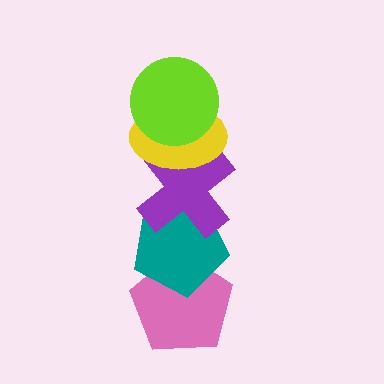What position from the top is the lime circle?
The lime circle is 1st from the top.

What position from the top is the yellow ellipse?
The yellow ellipse is 2nd from the top.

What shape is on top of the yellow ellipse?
The lime circle is on top of the yellow ellipse.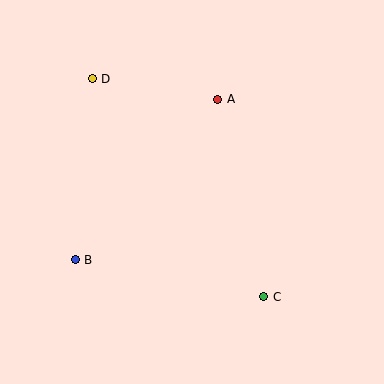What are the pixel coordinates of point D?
Point D is at (92, 79).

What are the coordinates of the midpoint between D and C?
The midpoint between D and C is at (178, 188).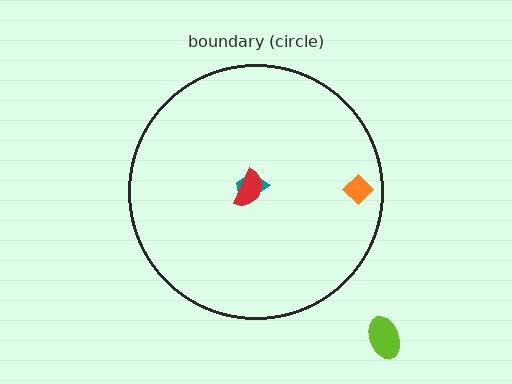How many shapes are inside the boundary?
3 inside, 1 outside.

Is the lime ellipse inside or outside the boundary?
Outside.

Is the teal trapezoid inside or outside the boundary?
Inside.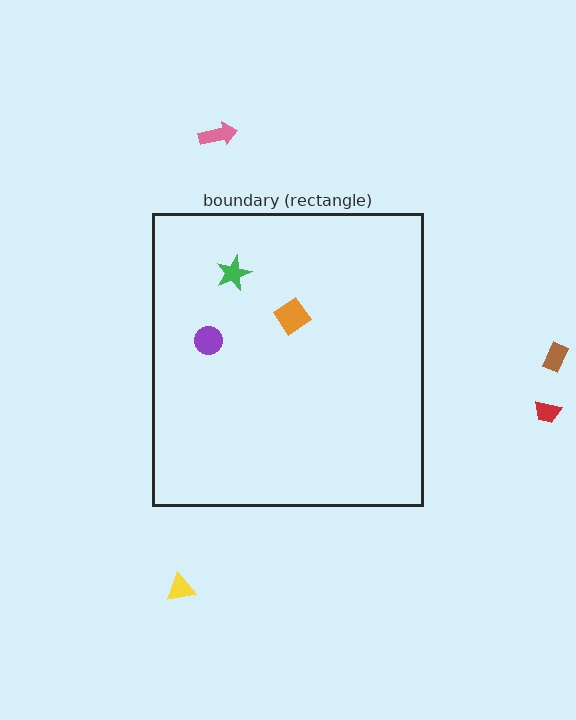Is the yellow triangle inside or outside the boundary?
Outside.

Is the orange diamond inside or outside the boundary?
Inside.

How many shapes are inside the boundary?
3 inside, 4 outside.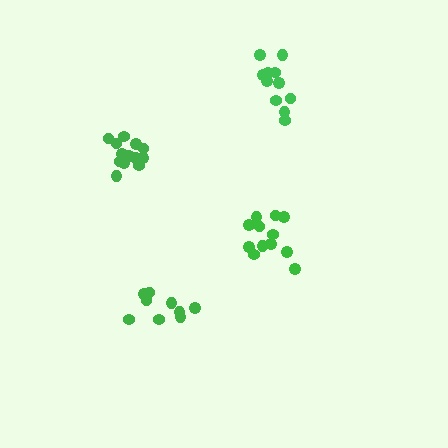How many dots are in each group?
Group 1: 11 dots, Group 2: 13 dots, Group 3: 12 dots, Group 4: 9 dots (45 total).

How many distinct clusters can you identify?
There are 4 distinct clusters.